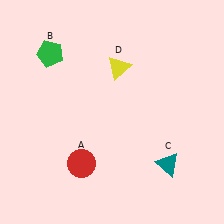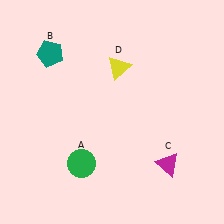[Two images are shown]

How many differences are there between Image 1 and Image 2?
There are 3 differences between the two images.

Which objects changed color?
A changed from red to green. B changed from green to teal. C changed from teal to magenta.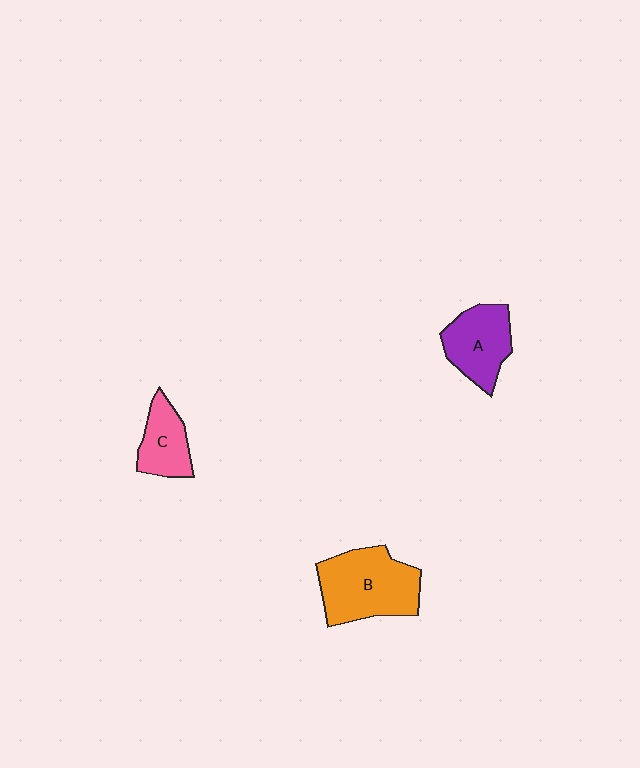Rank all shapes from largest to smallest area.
From largest to smallest: B (orange), A (purple), C (pink).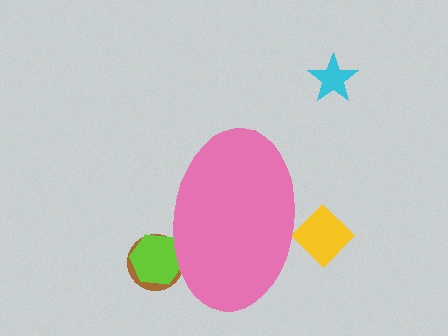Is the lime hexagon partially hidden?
Yes, the lime hexagon is partially hidden behind the pink ellipse.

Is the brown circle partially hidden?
Yes, the brown circle is partially hidden behind the pink ellipse.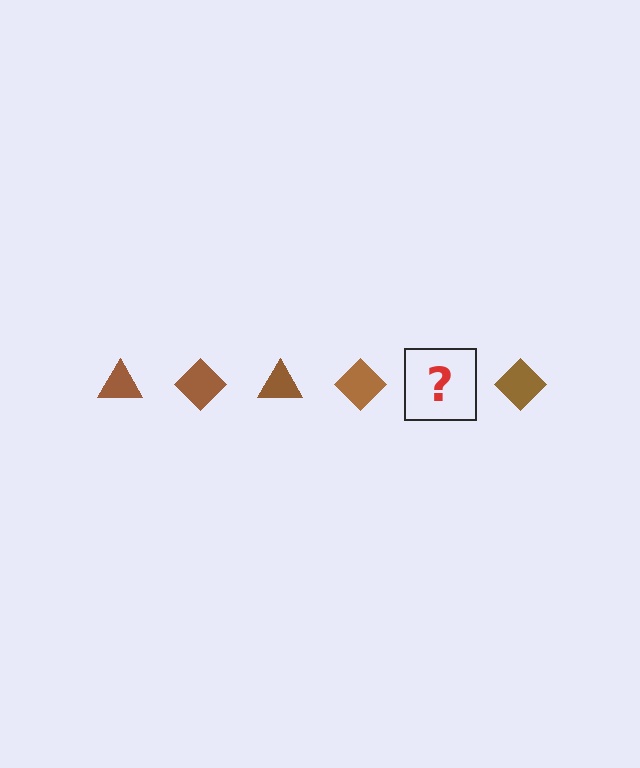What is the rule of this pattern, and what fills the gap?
The rule is that the pattern cycles through triangle, diamond shapes in brown. The gap should be filled with a brown triangle.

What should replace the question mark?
The question mark should be replaced with a brown triangle.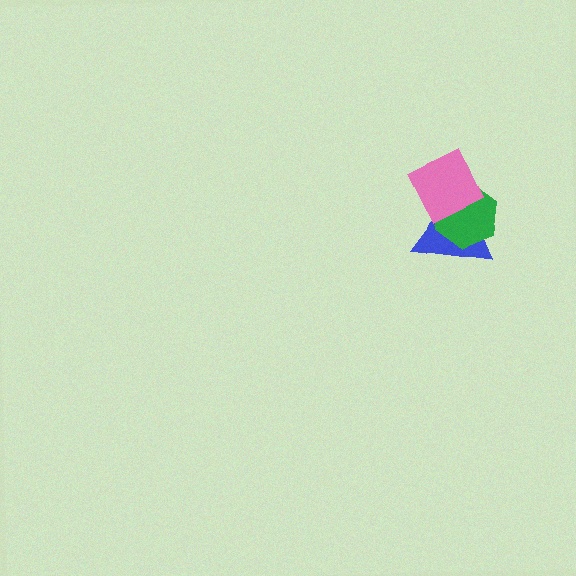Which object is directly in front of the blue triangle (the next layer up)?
The green hexagon is directly in front of the blue triangle.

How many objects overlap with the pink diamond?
2 objects overlap with the pink diamond.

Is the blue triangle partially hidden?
Yes, it is partially covered by another shape.